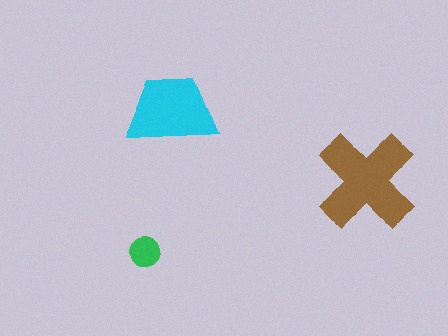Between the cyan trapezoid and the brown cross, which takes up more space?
The brown cross.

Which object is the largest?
The brown cross.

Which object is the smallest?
The green circle.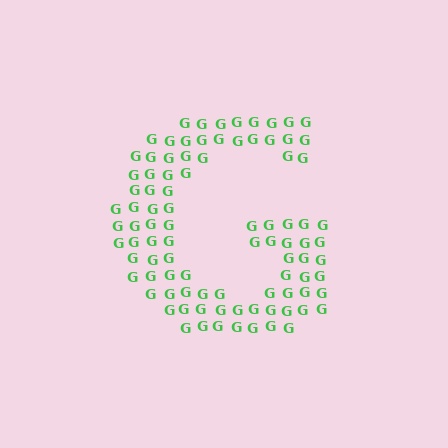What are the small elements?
The small elements are letter G's.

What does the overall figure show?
The overall figure shows the letter G.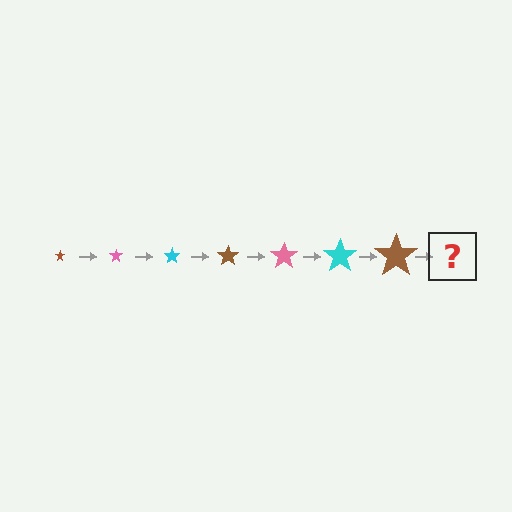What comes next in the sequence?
The next element should be a pink star, larger than the previous one.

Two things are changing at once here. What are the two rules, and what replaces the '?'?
The two rules are that the star grows larger each step and the color cycles through brown, pink, and cyan. The '?' should be a pink star, larger than the previous one.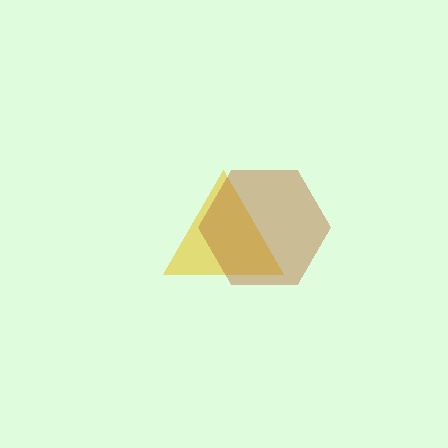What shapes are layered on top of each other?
The layered shapes are: a yellow triangle, a brown hexagon.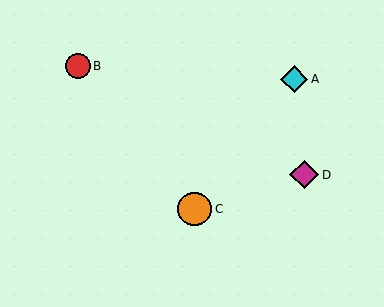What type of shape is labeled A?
Shape A is a cyan diamond.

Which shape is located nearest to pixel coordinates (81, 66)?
The red circle (labeled B) at (78, 66) is nearest to that location.